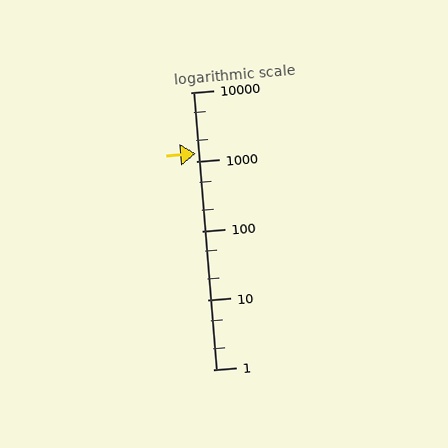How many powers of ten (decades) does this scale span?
The scale spans 4 decades, from 1 to 10000.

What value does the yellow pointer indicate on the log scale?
The pointer indicates approximately 1300.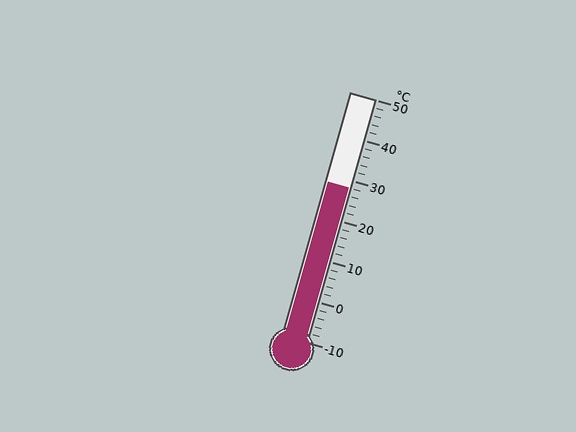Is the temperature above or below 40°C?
The temperature is below 40°C.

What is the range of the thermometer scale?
The thermometer scale ranges from -10°C to 50°C.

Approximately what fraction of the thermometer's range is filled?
The thermometer is filled to approximately 65% of its range.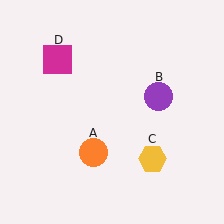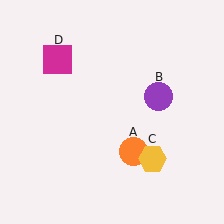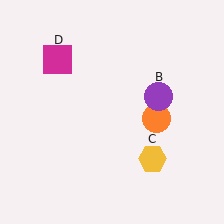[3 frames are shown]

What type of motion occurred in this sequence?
The orange circle (object A) rotated counterclockwise around the center of the scene.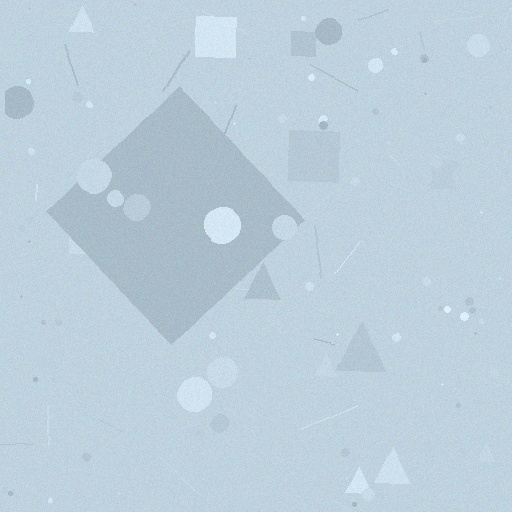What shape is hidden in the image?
A diamond is hidden in the image.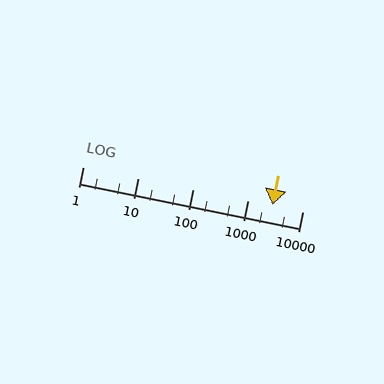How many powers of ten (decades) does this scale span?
The scale spans 4 decades, from 1 to 10000.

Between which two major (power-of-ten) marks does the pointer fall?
The pointer is between 1000 and 10000.